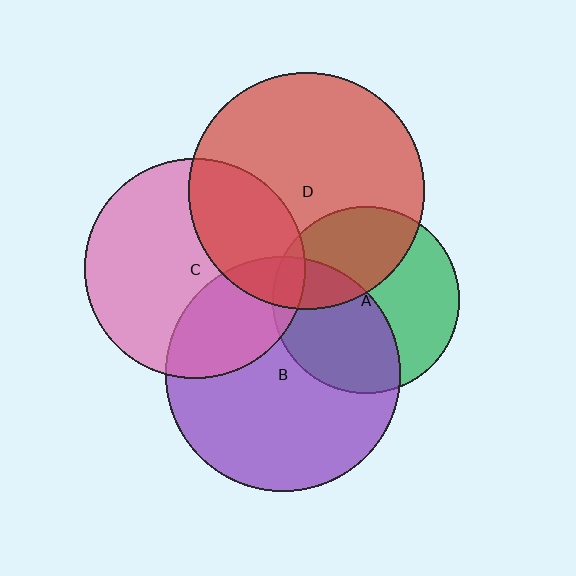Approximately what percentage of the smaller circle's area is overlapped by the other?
Approximately 10%.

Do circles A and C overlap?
Yes.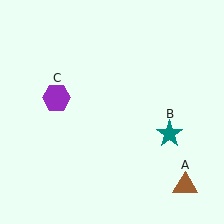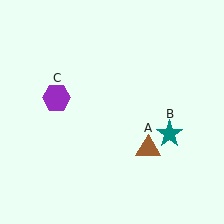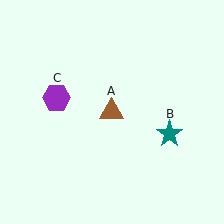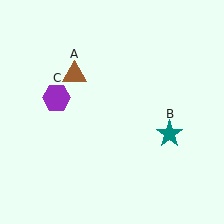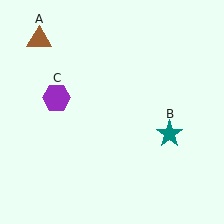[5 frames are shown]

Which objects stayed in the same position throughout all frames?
Teal star (object B) and purple hexagon (object C) remained stationary.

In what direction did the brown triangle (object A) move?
The brown triangle (object A) moved up and to the left.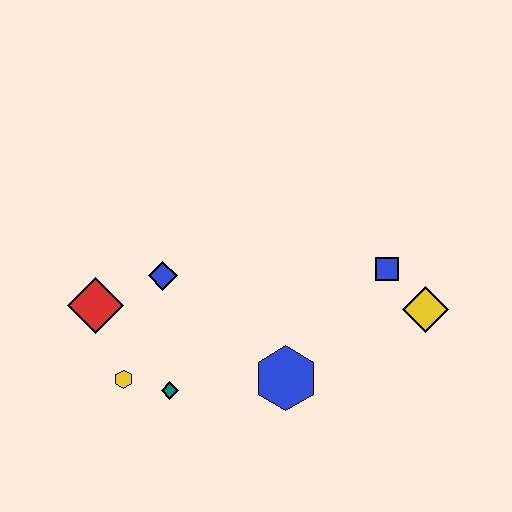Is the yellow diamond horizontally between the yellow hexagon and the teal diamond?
No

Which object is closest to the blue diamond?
The red diamond is closest to the blue diamond.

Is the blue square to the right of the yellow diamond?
No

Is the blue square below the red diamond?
No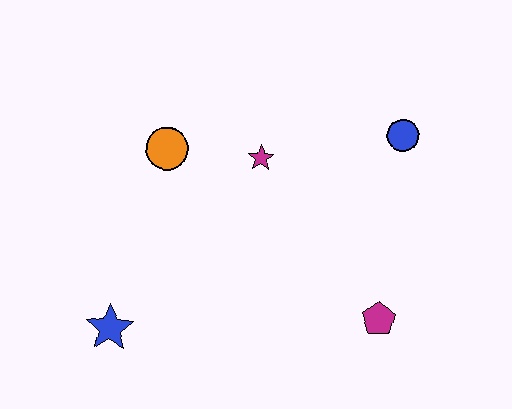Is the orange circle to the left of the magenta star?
Yes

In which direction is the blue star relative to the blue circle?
The blue star is to the left of the blue circle.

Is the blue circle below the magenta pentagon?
No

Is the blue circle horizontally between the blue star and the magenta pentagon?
No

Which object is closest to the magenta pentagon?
The blue circle is closest to the magenta pentagon.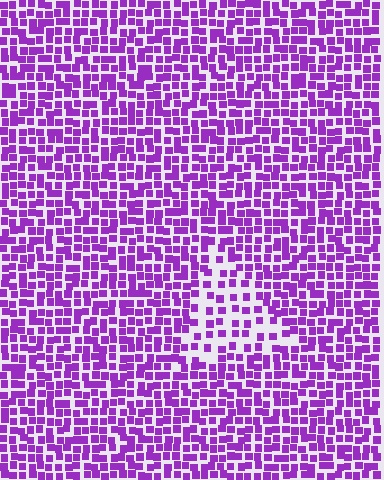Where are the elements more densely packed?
The elements are more densely packed outside the triangle boundary.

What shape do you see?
I see a triangle.